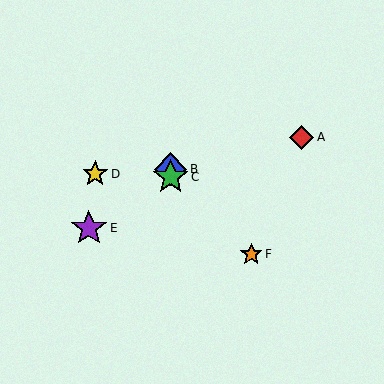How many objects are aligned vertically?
2 objects (B, C) are aligned vertically.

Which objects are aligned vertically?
Objects B, C are aligned vertically.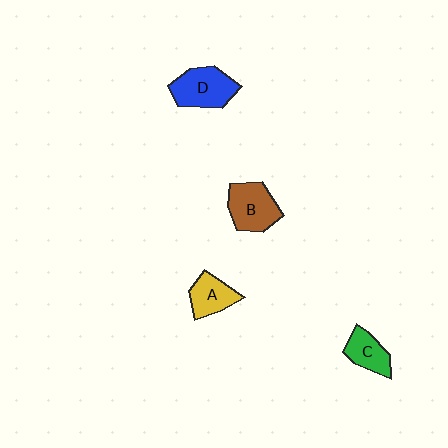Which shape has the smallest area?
Shape C (green).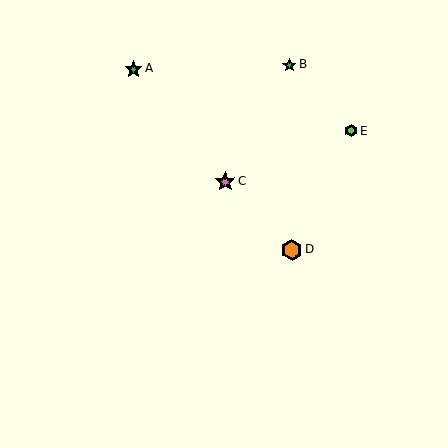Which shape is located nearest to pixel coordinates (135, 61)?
The green star (labeled A) at (134, 69) is nearest to that location.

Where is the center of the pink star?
The center of the pink star is at (225, 182).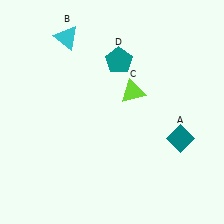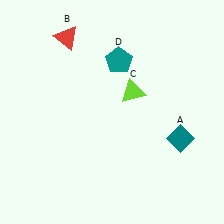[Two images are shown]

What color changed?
The triangle (B) changed from cyan in Image 1 to red in Image 2.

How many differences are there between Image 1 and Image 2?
There is 1 difference between the two images.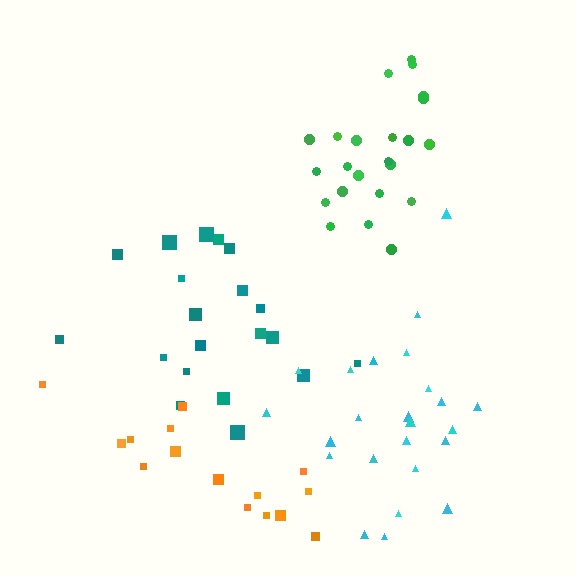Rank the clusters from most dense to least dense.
green, cyan, teal, orange.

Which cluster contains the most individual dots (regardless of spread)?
Cyan (24).